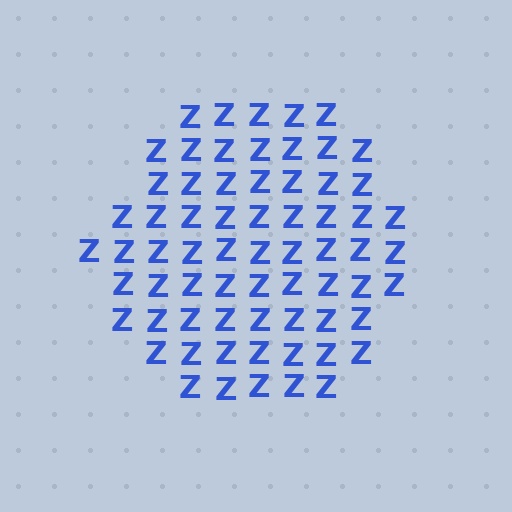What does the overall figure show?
The overall figure shows a hexagon.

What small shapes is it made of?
It is made of small letter Z's.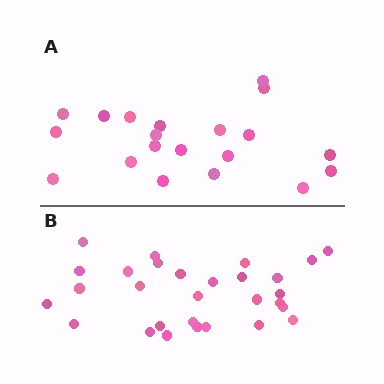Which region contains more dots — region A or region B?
Region B (the bottom region) has more dots.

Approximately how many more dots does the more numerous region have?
Region B has roughly 8 or so more dots than region A.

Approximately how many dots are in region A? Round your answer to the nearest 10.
About 20 dots.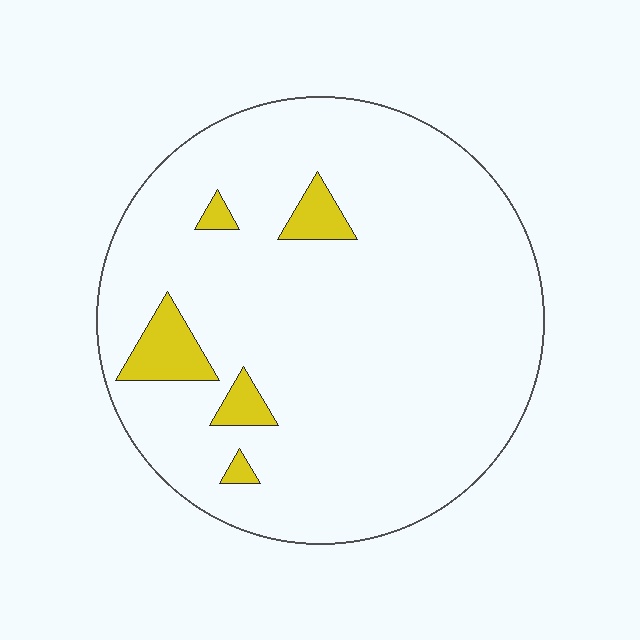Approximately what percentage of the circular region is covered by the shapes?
Approximately 5%.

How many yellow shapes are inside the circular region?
5.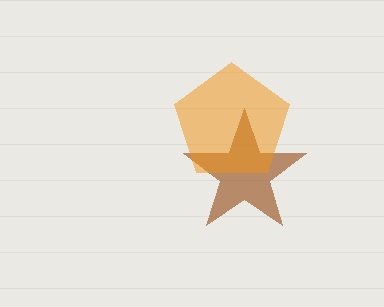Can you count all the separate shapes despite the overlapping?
Yes, there are 2 separate shapes.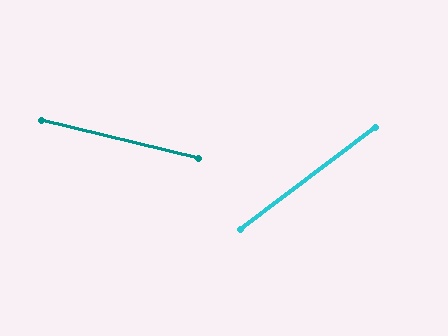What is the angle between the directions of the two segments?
Approximately 50 degrees.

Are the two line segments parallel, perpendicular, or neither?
Neither parallel nor perpendicular — they differ by about 50°.